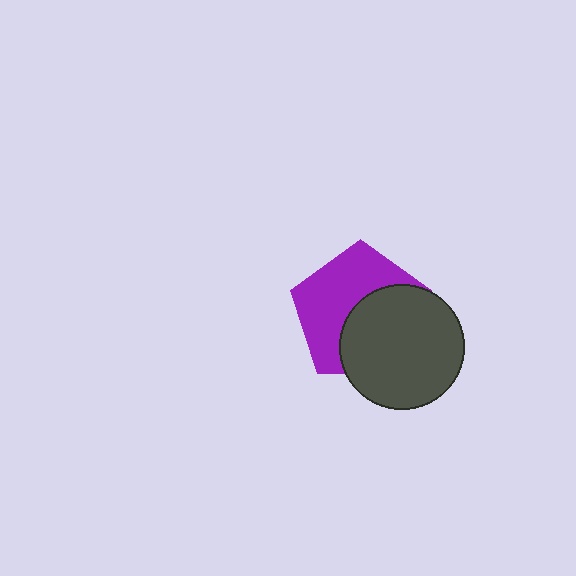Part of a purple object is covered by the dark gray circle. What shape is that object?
It is a pentagon.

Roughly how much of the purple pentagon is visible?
About half of it is visible (roughly 53%).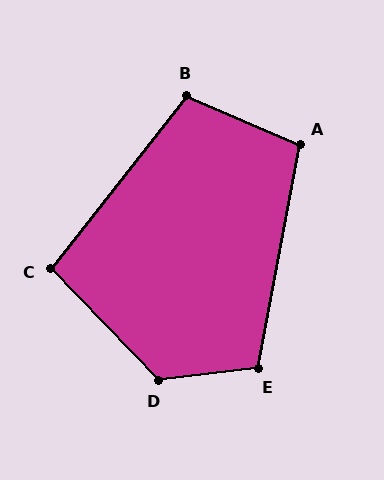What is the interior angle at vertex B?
Approximately 105 degrees (obtuse).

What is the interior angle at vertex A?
Approximately 103 degrees (obtuse).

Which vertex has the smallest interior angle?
C, at approximately 98 degrees.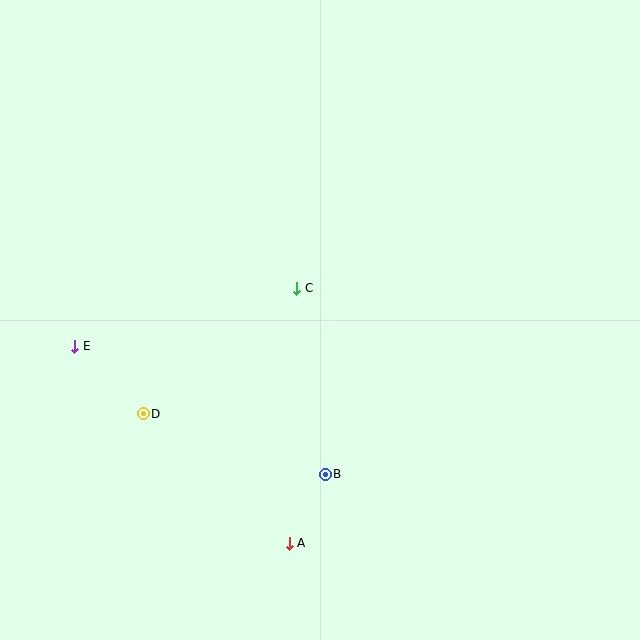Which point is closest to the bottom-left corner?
Point D is closest to the bottom-left corner.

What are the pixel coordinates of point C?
Point C is at (297, 288).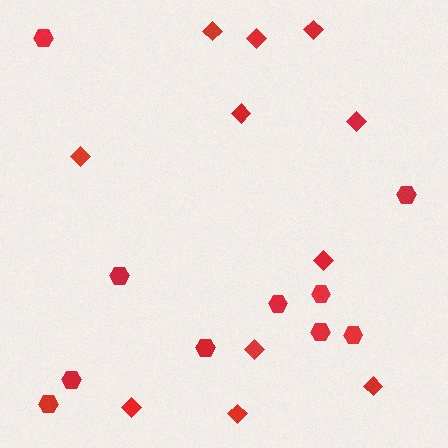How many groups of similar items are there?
There are 2 groups: one group of diamonds (11) and one group of hexagons (10).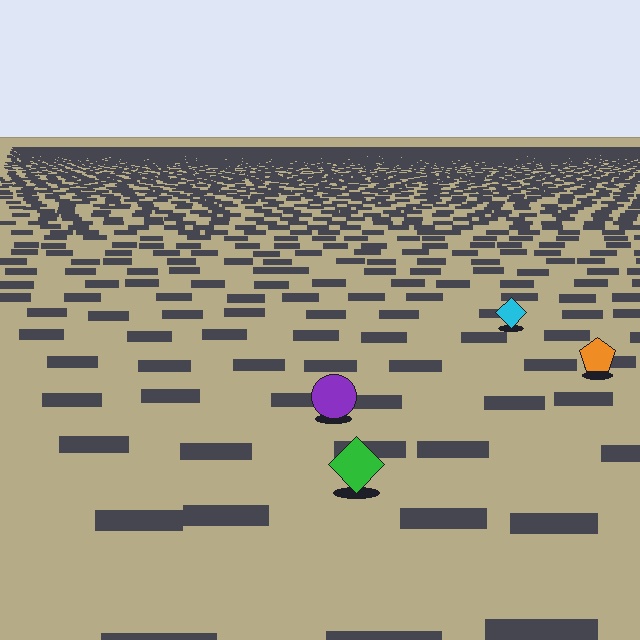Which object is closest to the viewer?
The green diamond is closest. The texture marks near it are larger and more spread out.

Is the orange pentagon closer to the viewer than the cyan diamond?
Yes. The orange pentagon is closer — you can tell from the texture gradient: the ground texture is coarser near it.